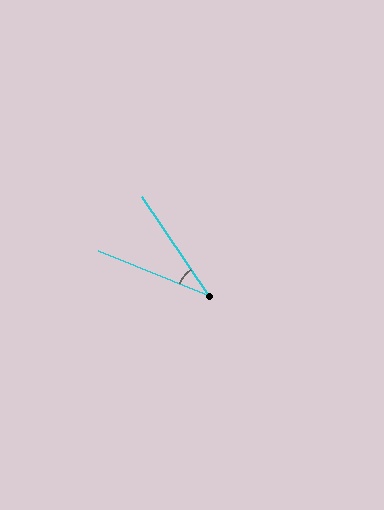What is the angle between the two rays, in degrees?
Approximately 34 degrees.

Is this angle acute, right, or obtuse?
It is acute.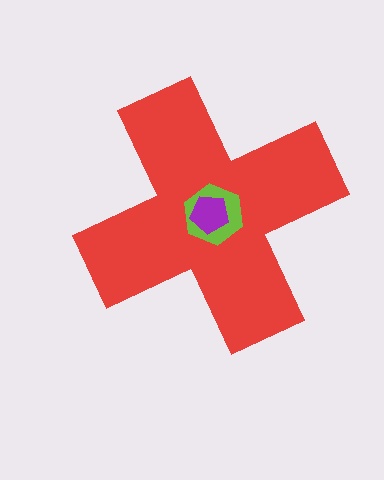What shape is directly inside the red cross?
The lime hexagon.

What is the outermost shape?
The red cross.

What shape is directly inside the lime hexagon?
The purple pentagon.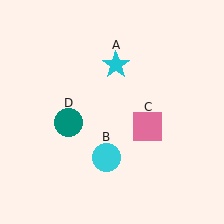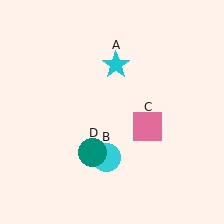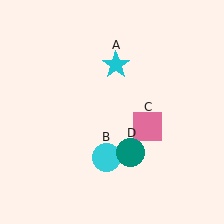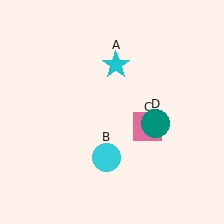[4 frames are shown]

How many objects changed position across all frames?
1 object changed position: teal circle (object D).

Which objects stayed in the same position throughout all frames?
Cyan star (object A) and cyan circle (object B) and pink square (object C) remained stationary.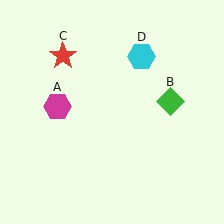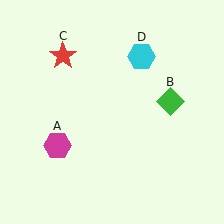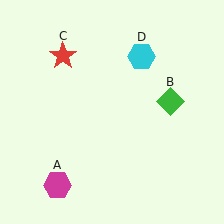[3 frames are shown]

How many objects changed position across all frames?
1 object changed position: magenta hexagon (object A).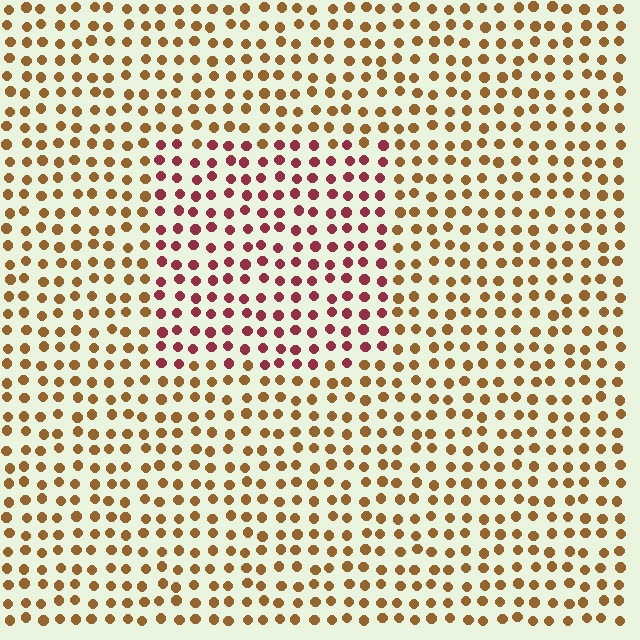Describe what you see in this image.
The image is filled with small brown elements in a uniform arrangement. A rectangle-shaped region is visible where the elements are tinted to a slightly different hue, forming a subtle color boundary.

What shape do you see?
I see a rectangle.